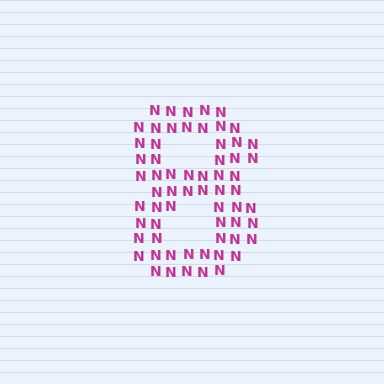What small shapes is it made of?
It is made of small letter N's.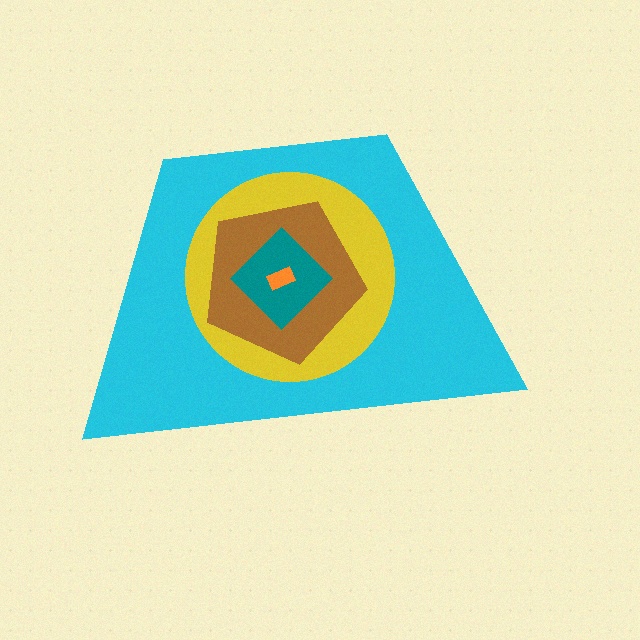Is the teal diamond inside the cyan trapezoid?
Yes.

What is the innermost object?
The orange rectangle.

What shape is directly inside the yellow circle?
The brown pentagon.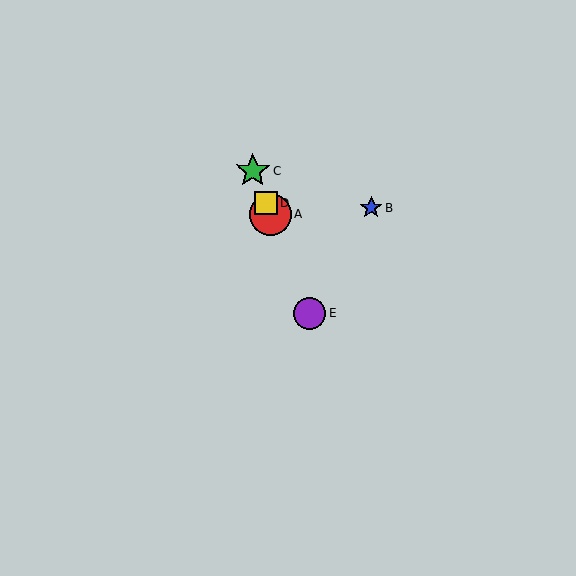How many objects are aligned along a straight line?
4 objects (A, C, D, E) are aligned along a straight line.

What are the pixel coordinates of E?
Object E is at (309, 314).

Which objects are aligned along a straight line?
Objects A, C, D, E are aligned along a straight line.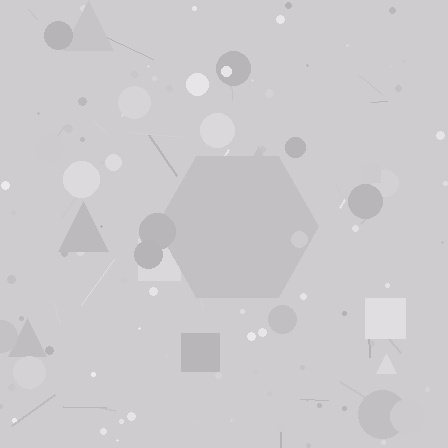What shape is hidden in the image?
A hexagon is hidden in the image.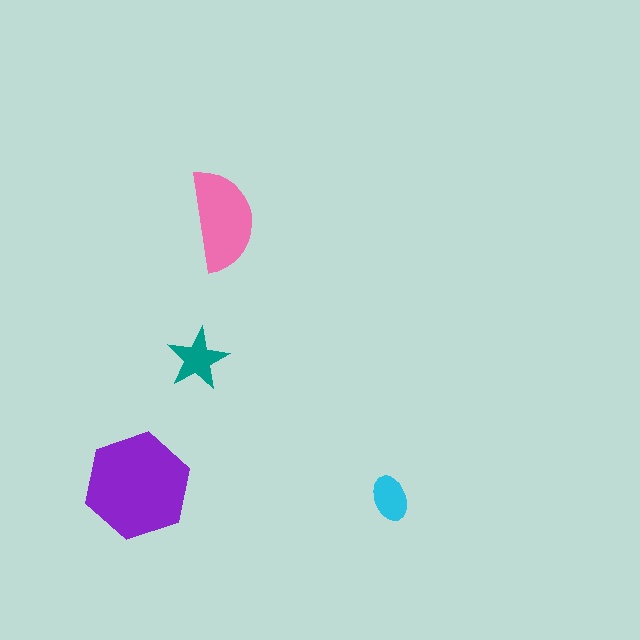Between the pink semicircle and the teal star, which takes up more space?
The pink semicircle.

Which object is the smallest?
The cyan ellipse.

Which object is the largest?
The purple hexagon.